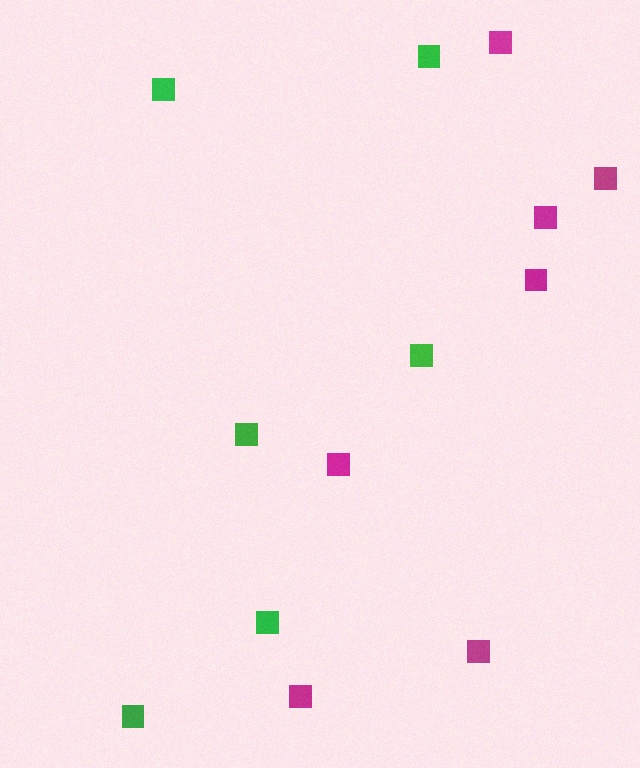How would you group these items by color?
There are 2 groups: one group of magenta squares (7) and one group of green squares (6).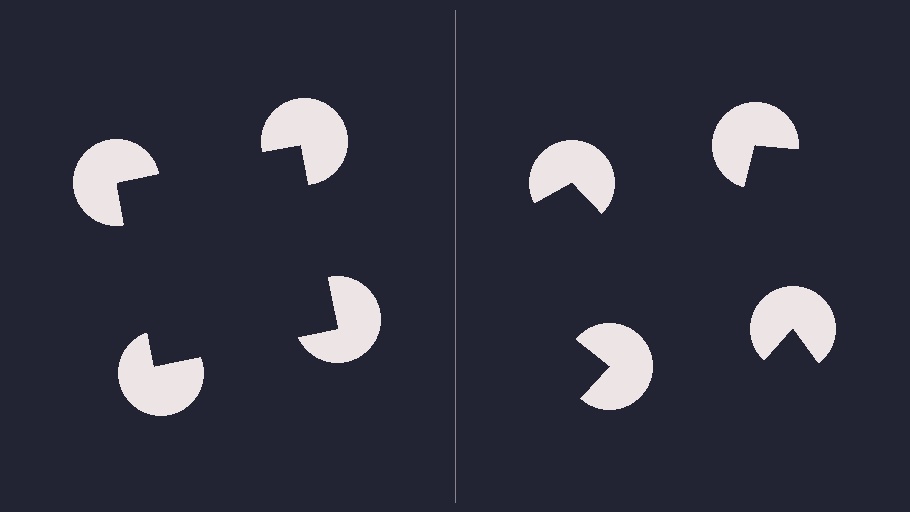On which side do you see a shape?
An illusory square appears on the left side. On the right side the wedge cuts are rotated, so no coherent shape forms.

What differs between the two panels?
The pac-man discs are positioned identically on both sides; only the wedge orientations differ. On the left they align to a square; on the right they are misaligned.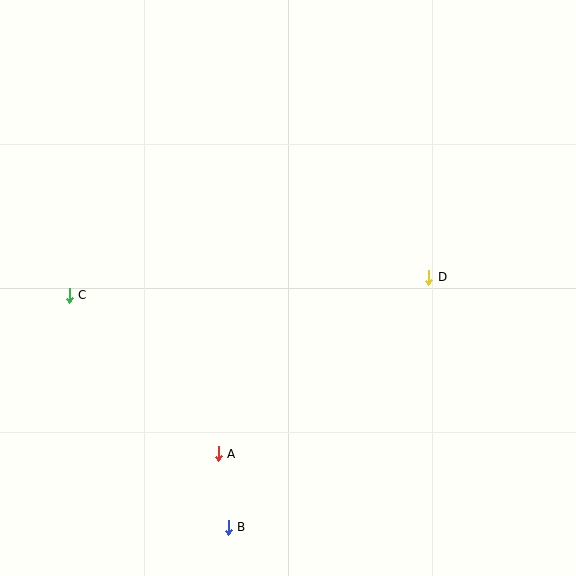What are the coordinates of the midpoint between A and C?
The midpoint between A and C is at (144, 374).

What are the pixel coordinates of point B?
Point B is at (228, 527).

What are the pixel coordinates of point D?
Point D is at (429, 277).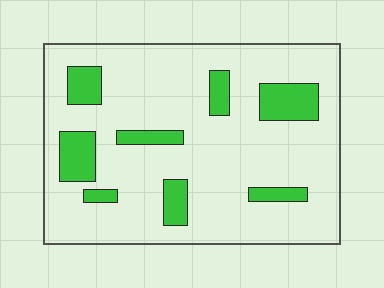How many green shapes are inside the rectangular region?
8.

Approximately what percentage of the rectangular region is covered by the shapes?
Approximately 15%.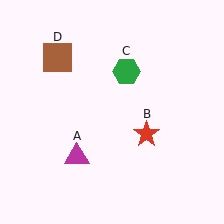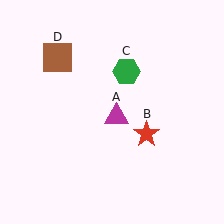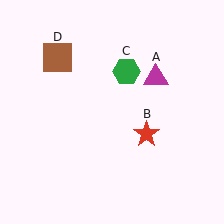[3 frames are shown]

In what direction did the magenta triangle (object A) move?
The magenta triangle (object A) moved up and to the right.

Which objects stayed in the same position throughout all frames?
Red star (object B) and green hexagon (object C) and brown square (object D) remained stationary.